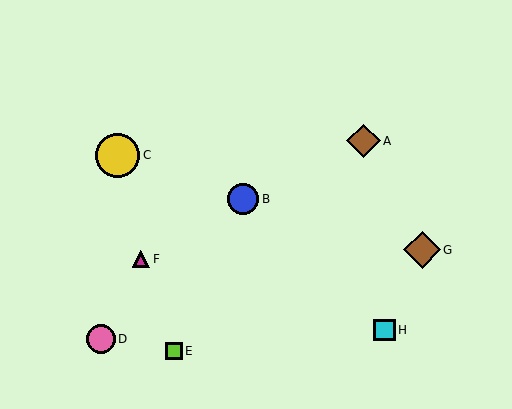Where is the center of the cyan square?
The center of the cyan square is at (384, 330).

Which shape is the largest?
The yellow circle (labeled C) is the largest.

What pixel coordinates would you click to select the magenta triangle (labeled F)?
Click at (141, 259) to select the magenta triangle F.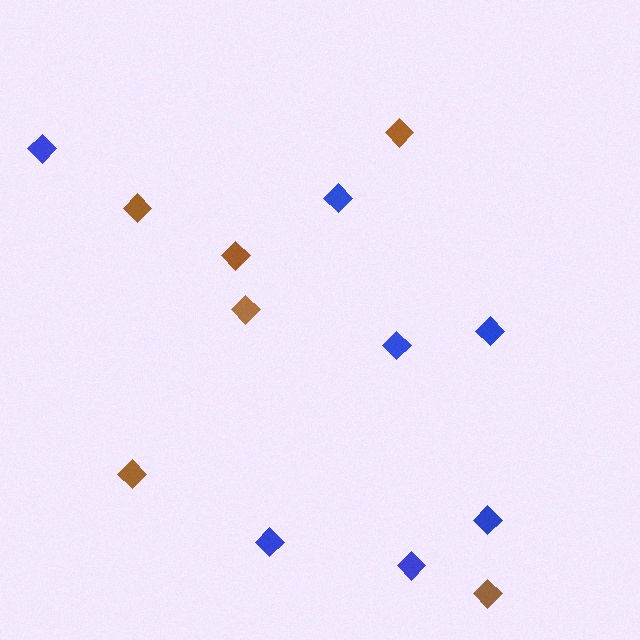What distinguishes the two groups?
There are 2 groups: one group of brown diamonds (6) and one group of blue diamonds (7).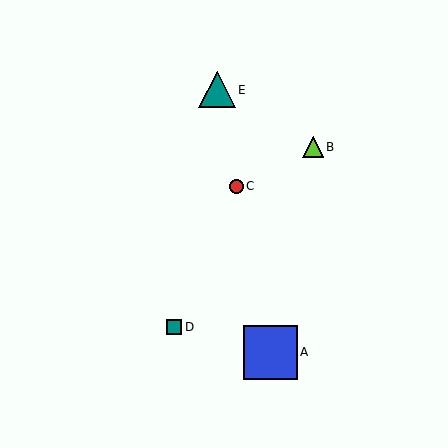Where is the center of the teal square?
The center of the teal square is at (174, 327).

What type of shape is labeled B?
Shape B is a lime triangle.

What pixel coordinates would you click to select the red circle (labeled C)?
Click at (236, 186) to select the red circle C.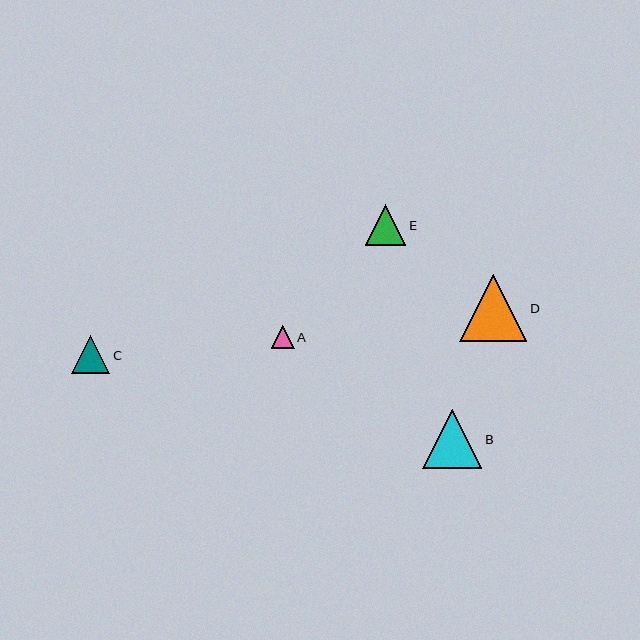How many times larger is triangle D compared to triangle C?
Triangle D is approximately 1.7 times the size of triangle C.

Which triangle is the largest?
Triangle D is the largest with a size of approximately 67 pixels.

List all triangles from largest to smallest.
From largest to smallest: D, B, E, C, A.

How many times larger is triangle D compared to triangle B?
Triangle D is approximately 1.1 times the size of triangle B.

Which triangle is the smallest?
Triangle A is the smallest with a size of approximately 23 pixels.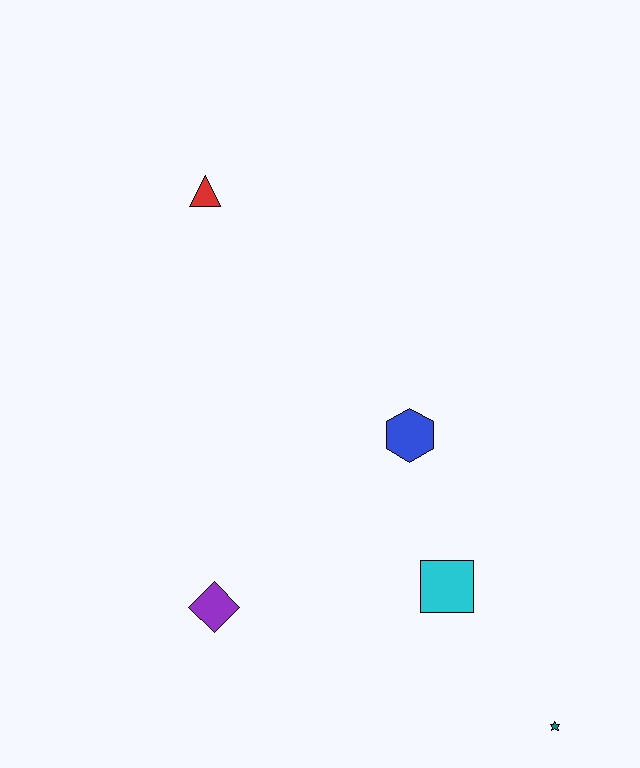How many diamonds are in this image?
There is 1 diamond.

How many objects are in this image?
There are 5 objects.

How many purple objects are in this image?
There is 1 purple object.